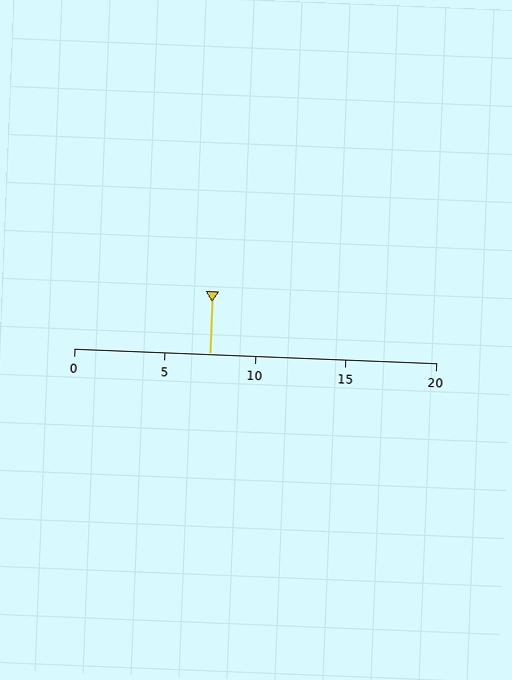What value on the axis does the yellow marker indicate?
The marker indicates approximately 7.5.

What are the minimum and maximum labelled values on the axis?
The axis runs from 0 to 20.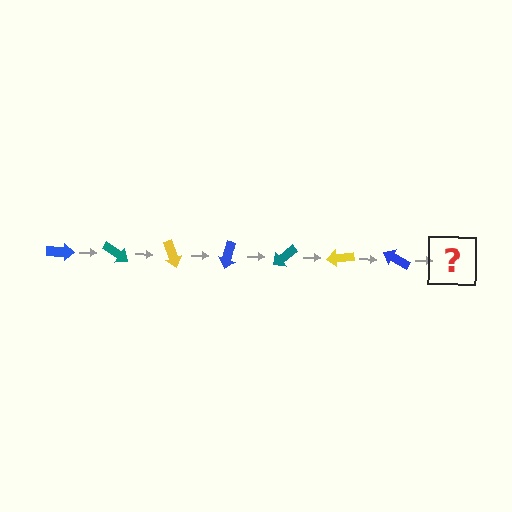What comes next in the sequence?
The next element should be a teal arrow, rotated 245 degrees from the start.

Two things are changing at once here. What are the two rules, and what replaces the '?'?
The two rules are that it rotates 35 degrees each step and the color cycles through blue, teal, and yellow. The '?' should be a teal arrow, rotated 245 degrees from the start.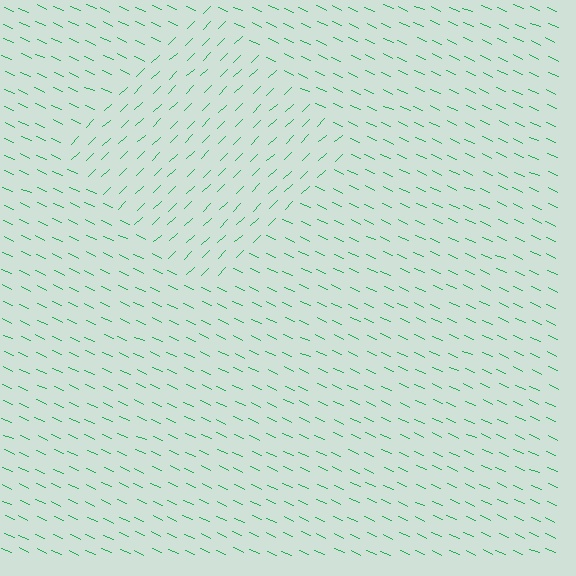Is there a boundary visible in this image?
Yes, there is a texture boundary formed by a change in line orientation.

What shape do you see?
I see a diamond.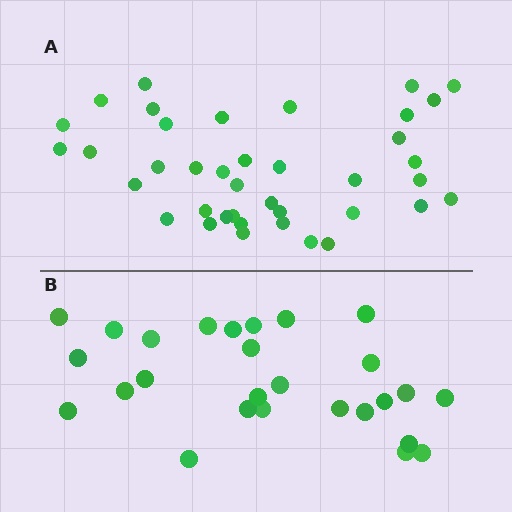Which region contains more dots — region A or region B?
Region A (the top region) has more dots.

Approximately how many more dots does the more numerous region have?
Region A has roughly 12 or so more dots than region B.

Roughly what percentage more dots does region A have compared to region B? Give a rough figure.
About 45% more.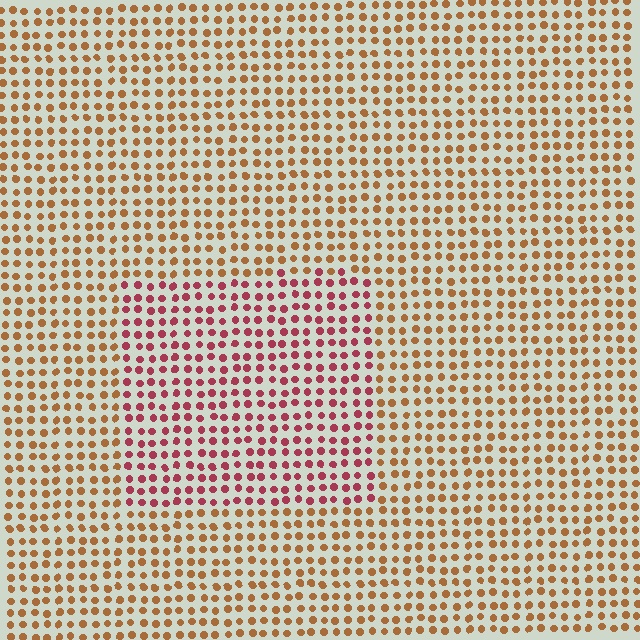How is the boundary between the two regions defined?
The boundary is defined purely by a slight shift in hue (about 43 degrees). Spacing, size, and orientation are identical on both sides.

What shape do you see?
I see a rectangle.